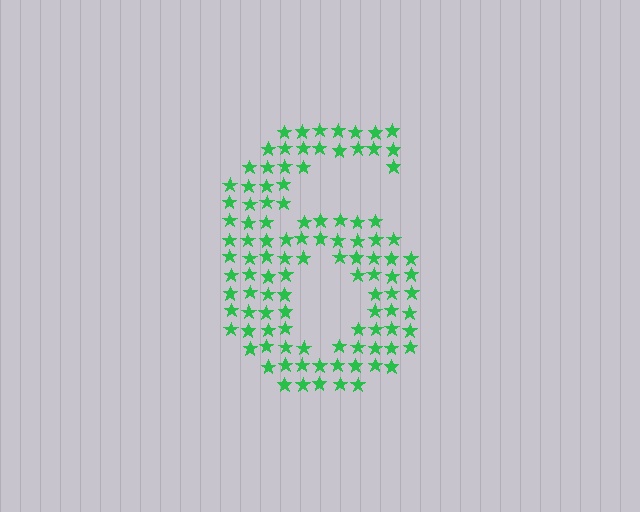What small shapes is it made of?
It is made of small stars.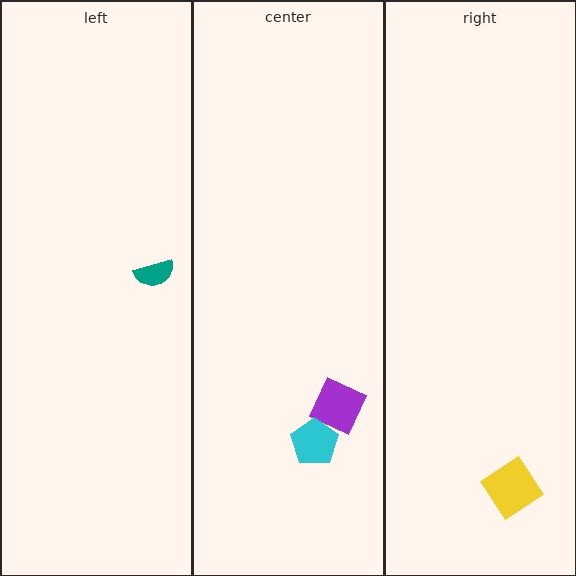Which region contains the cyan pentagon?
The center region.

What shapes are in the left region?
The teal semicircle.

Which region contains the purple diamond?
The center region.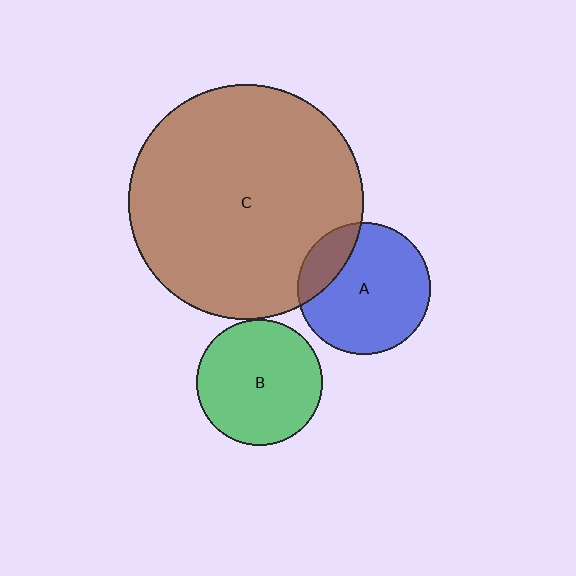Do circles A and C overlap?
Yes.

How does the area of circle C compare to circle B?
Approximately 3.5 times.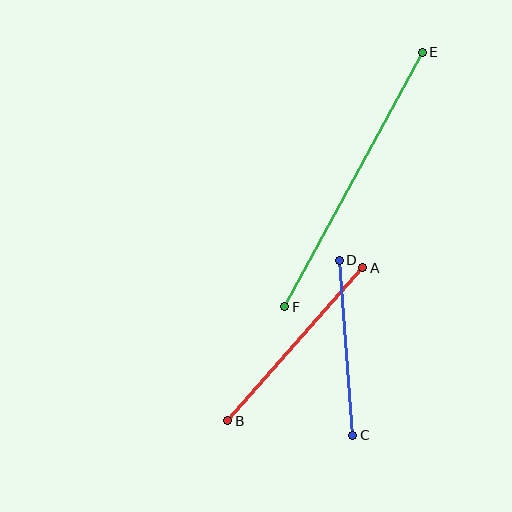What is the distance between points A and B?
The distance is approximately 204 pixels.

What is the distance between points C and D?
The distance is approximately 175 pixels.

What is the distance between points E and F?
The distance is approximately 289 pixels.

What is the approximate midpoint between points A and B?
The midpoint is at approximately (295, 344) pixels.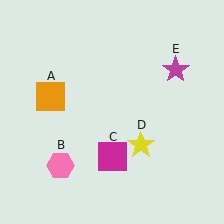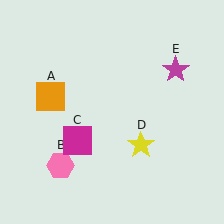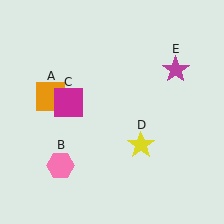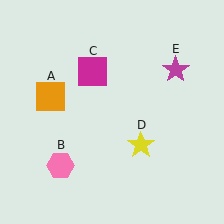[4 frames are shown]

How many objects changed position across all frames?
1 object changed position: magenta square (object C).